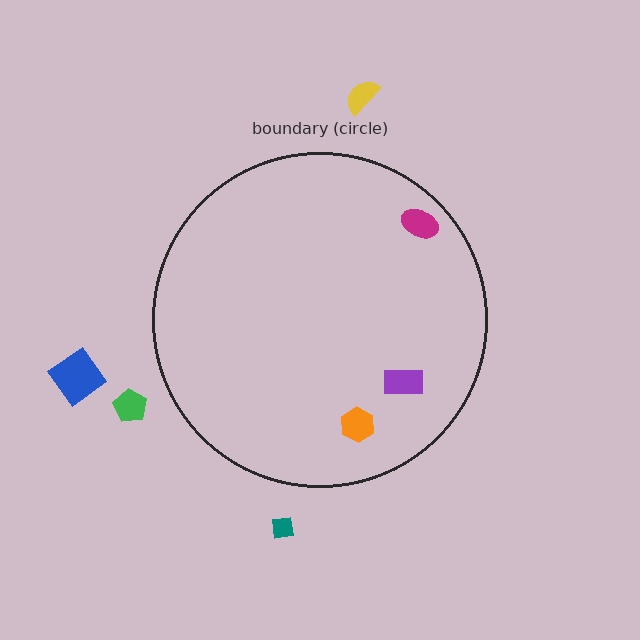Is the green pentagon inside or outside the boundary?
Outside.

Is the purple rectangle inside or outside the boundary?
Inside.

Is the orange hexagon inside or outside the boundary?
Inside.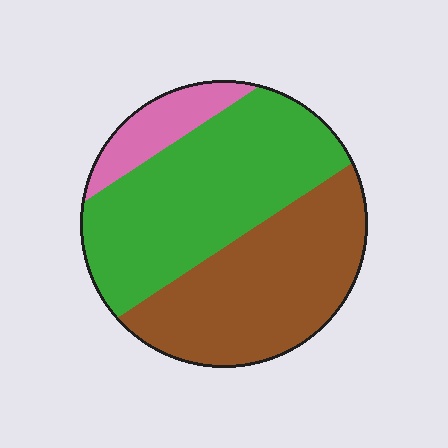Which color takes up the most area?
Green, at roughly 50%.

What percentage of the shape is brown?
Brown takes up about two fifths (2/5) of the shape.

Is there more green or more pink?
Green.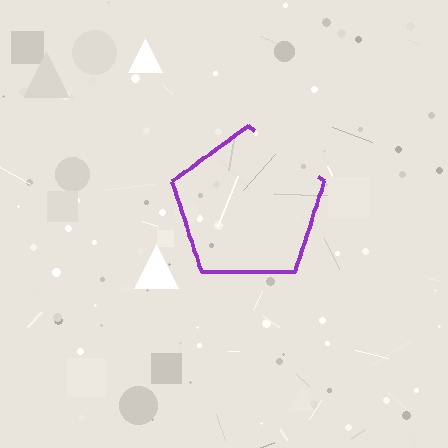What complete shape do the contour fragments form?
The contour fragments form a pentagon.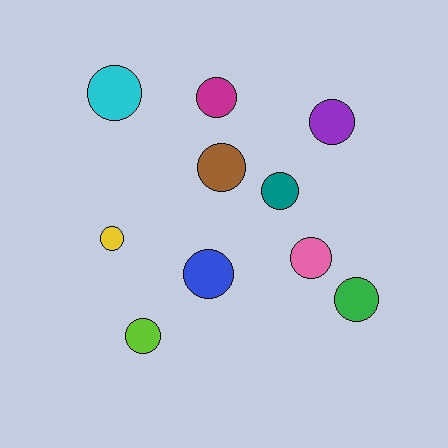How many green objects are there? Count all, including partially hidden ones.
There is 1 green object.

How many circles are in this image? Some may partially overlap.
There are 10 circles.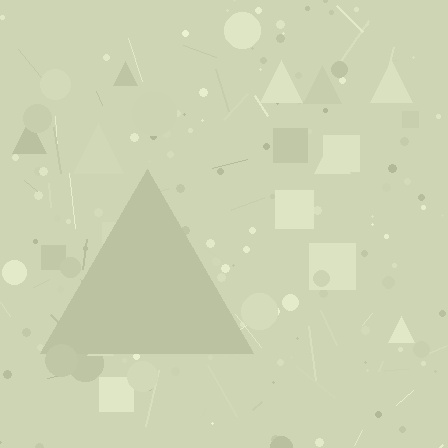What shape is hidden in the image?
A triangle is hidden in the image.